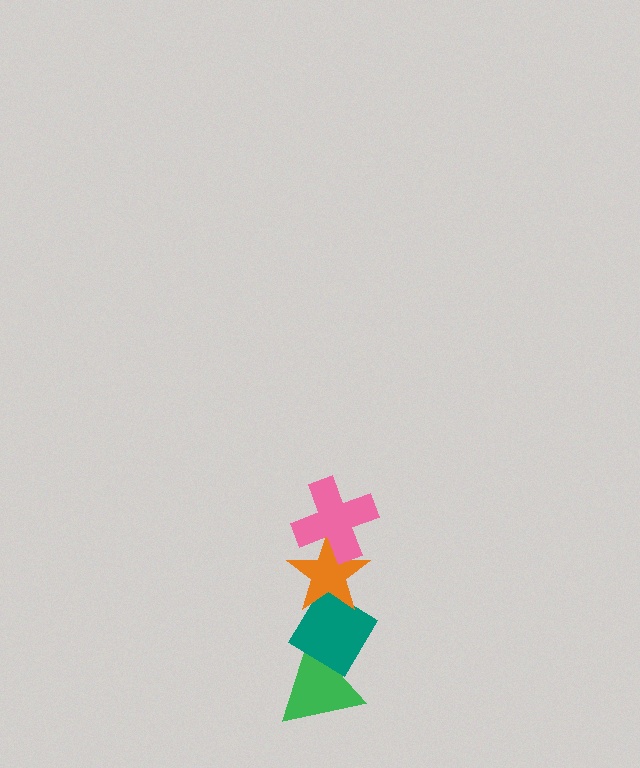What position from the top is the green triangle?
The green triangle is 4th from the top.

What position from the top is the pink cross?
The pink cross is 1st from the top.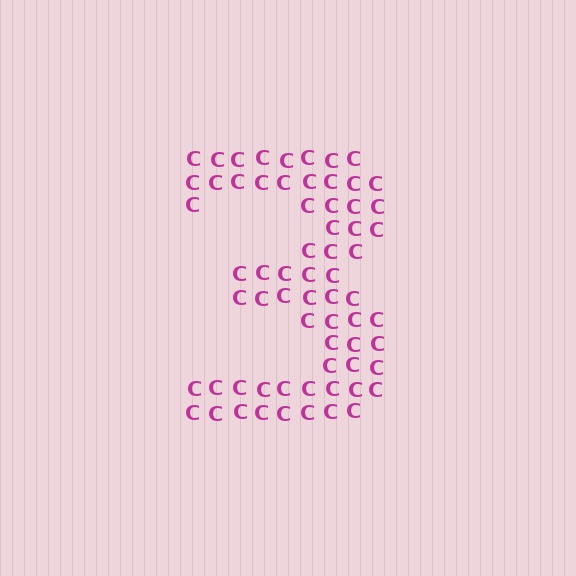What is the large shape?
The large shape is the digit 3.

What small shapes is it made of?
It is made of small letter C's.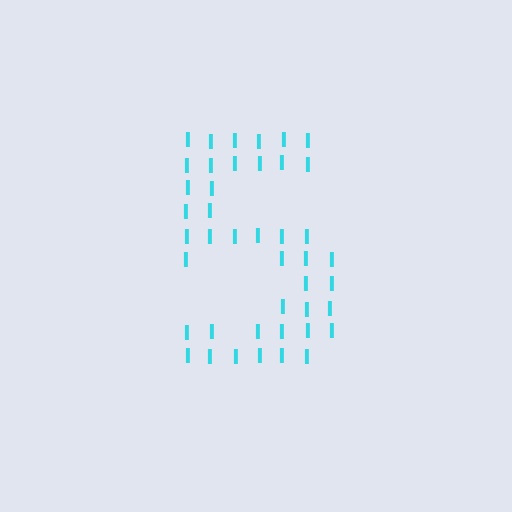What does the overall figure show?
The overall figure shows the digit 5.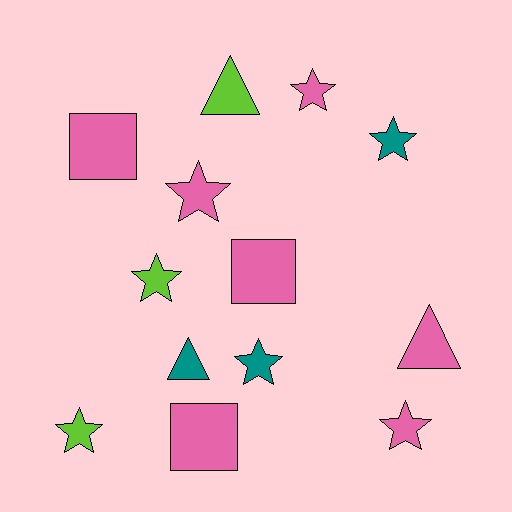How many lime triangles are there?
There is 1 lime triangle.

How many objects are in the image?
There are 13 objects.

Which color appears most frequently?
Pink, with 7 objects.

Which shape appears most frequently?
Star, with 7 objects.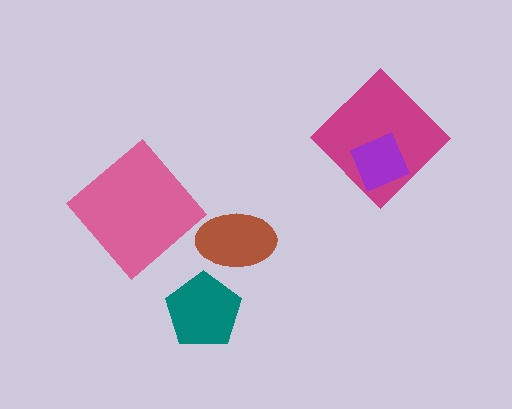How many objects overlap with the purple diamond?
1 object overlaps with the purple diamond.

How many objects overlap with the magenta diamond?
1 object overlaps with the magenta diamond.